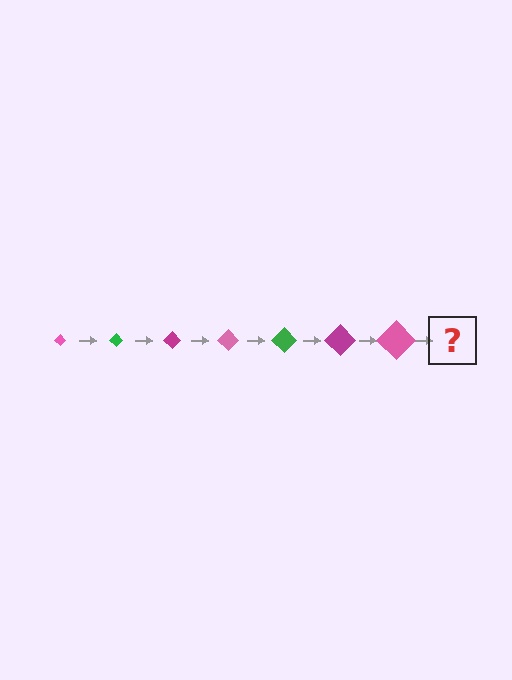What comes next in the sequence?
The next element should be a green diamond, larger than the previous one.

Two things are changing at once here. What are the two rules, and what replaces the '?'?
The two rules are that the diamond grows larger each step and the color cycles through pink, green, and magenta. The '?' should be a green diamond, larger than the previous one.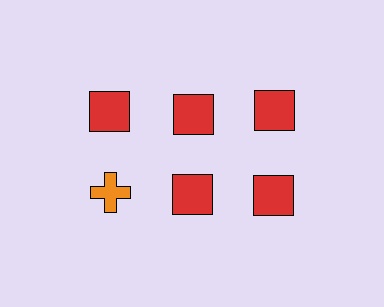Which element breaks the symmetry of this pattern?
The orange cross in the second row, leftmost column breaks the symmetry. All other shapes are red squares.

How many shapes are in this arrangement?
There are 6 shapes arranged in a grid pattern.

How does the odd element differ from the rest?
It differs in both color (orange instead of red) and shape (cross instead of square).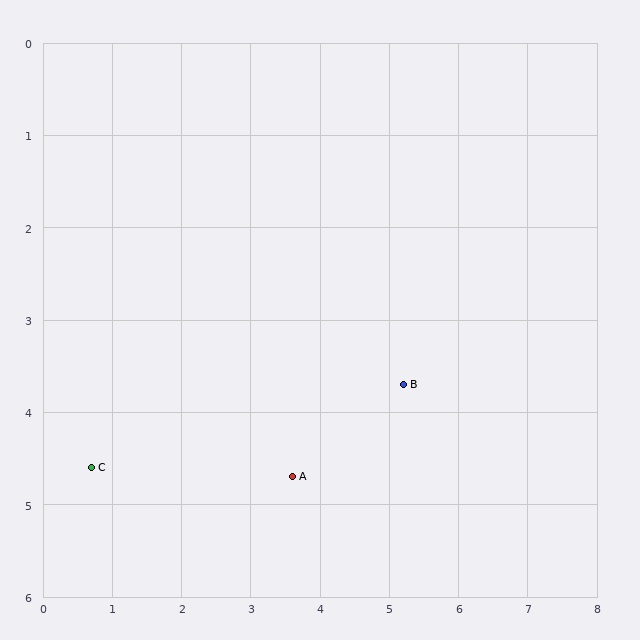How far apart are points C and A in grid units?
Points C and A are about 2.9 grid units apart.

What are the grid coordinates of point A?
Point A is at approximately (3.6, 4.7).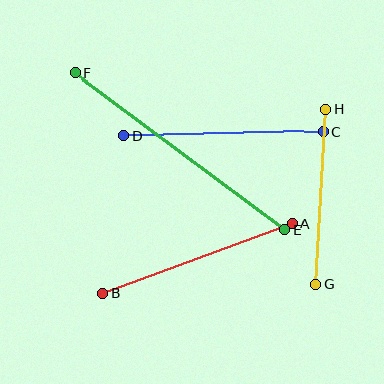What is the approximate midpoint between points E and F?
The midpoint is at approximately (180, 151) pixels.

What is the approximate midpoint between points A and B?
The midpoint is at approximately (197, 258) pixels.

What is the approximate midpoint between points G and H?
The midpoint is at approximately (321, 196) pixels.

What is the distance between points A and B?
The distance is approximately 202 pixels.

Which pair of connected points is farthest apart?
Points E and F are farthest apart.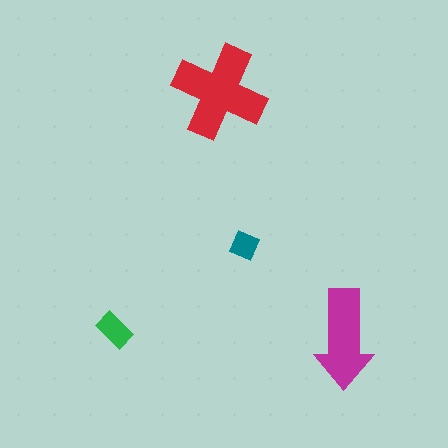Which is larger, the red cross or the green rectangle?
The red cross.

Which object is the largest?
The red cross.